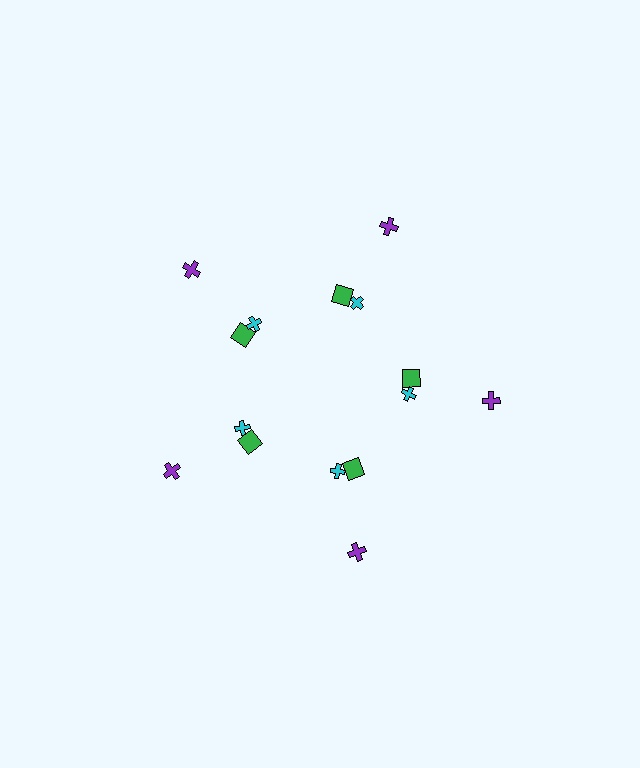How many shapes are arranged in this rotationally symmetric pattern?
There are 15 shapes, arranged in 5 groups of 3.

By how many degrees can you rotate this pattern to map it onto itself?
The pattern maps onto itself every 72 degrees of rotation.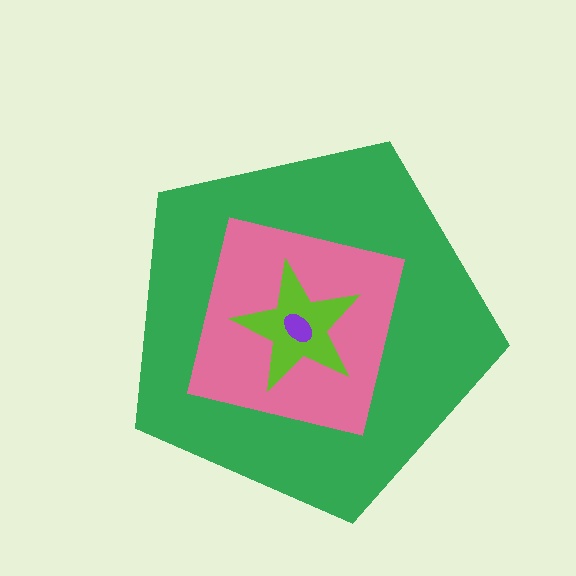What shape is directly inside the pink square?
The lime star.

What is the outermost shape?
The green pentagon.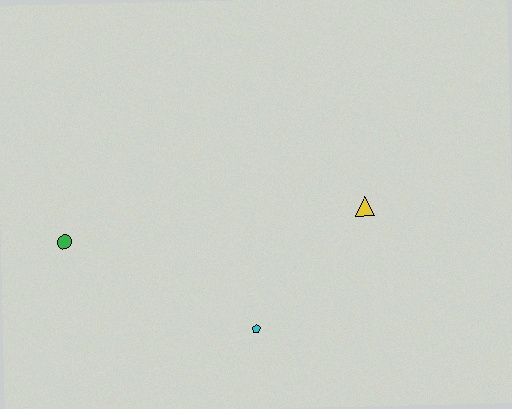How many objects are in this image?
There are 3 objects.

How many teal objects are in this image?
There are no teal objects.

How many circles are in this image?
There is 1 circle.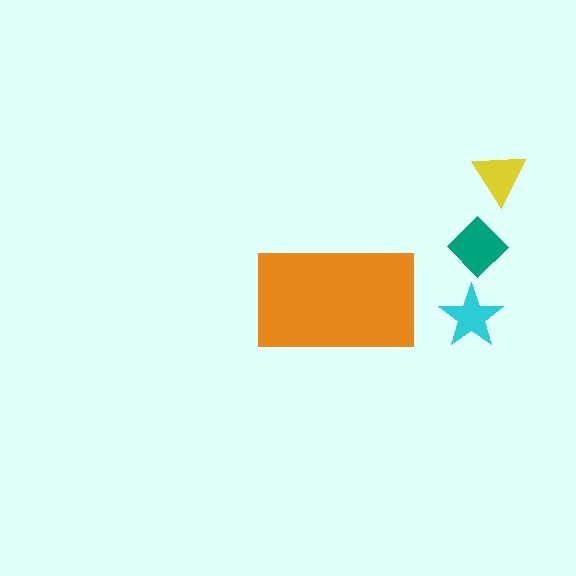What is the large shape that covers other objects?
An orange rectangle.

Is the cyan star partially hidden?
No, the cyan star is fully visible.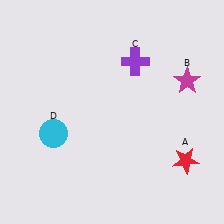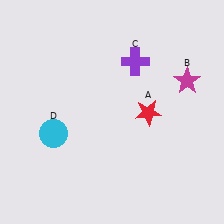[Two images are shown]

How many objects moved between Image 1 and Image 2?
1 object moved between the two images.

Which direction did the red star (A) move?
The red star (A) moved up.